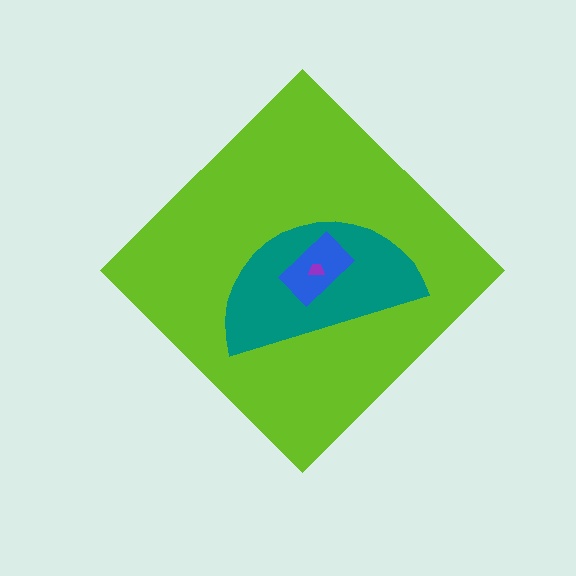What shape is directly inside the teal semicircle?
The blue rectangle.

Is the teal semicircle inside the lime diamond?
Yes.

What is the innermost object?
The purple trapezoid.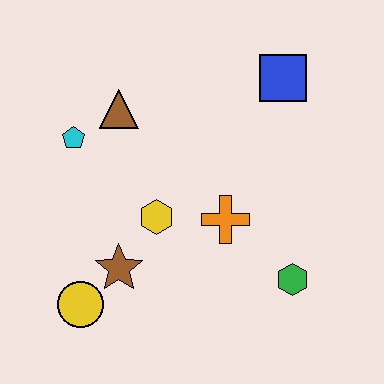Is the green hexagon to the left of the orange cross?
No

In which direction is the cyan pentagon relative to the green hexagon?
The cyan pentagon is to the left of the green hexagon.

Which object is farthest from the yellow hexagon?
The blue square is farthest from the yellow hexagon.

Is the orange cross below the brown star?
No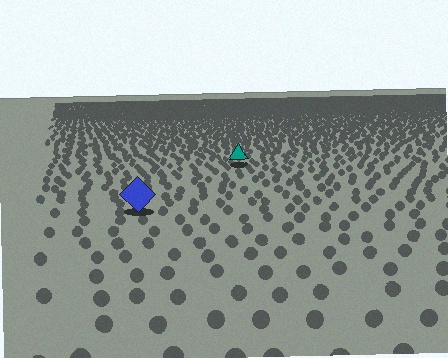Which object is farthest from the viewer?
The teal triangle is farthest from the viewer. It appears smaller and the ground texture around it is denser.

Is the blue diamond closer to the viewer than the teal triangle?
Yes. The blue diamond is closer — you can tell from the texture gradient: the ground texture is coarser near it.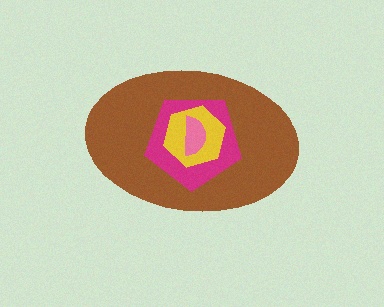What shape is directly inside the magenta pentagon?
The yellow hexagon.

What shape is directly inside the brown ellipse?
The magenta pentagon.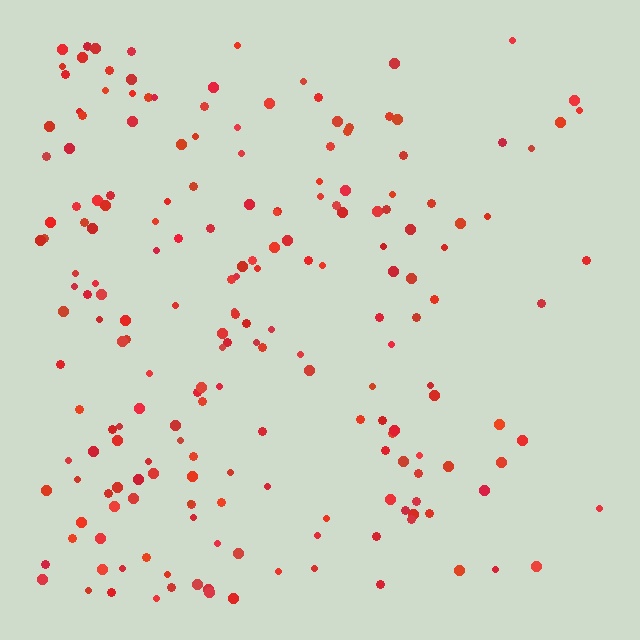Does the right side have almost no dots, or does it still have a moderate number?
Still a moderate number, just noticeably fewer than the left.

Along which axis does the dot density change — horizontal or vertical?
Horizontal.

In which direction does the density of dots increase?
From right to left, with the left side densest.